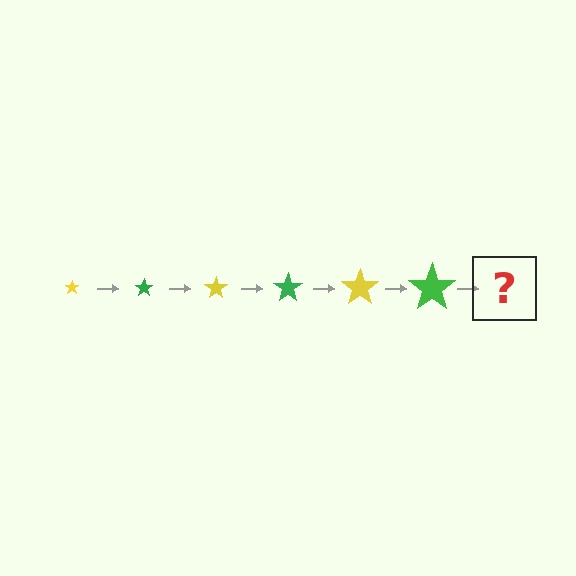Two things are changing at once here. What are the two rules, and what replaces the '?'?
The two rules are that the star grows larger each step and the color cycles through yellow and green. The '?' should be a yellow star, larger than the previous one.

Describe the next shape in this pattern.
It should be a yellow star, larger than the previous one.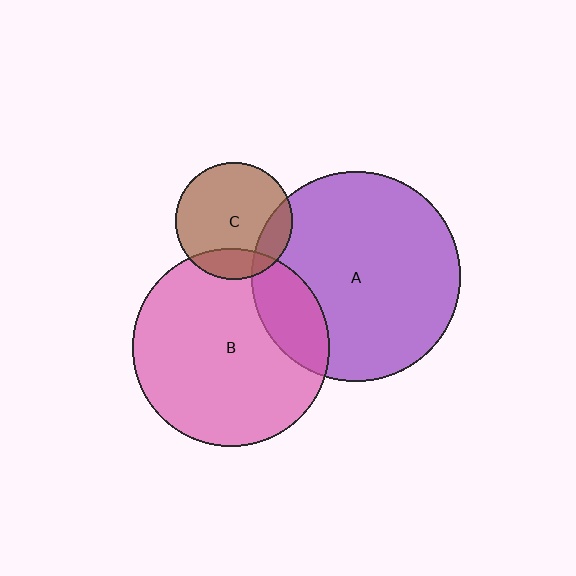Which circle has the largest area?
Circle A (purple).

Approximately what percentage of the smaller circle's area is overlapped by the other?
Approximately 20%.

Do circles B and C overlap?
Yes.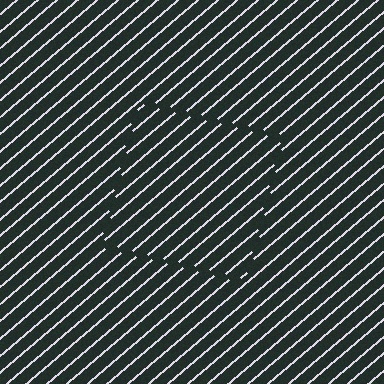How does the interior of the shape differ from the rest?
The interior of the shape contains the same grating, shifted by half a period — the contour is defined by the phase discontinuity where line-ends from the inner and outer gratings abut.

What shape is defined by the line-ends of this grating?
An illusory square. The interior of the shape contains the same grating, shifted by half a period — the contour is defined by the phase discontinuity where line-ends from the inner and outer gratings abut.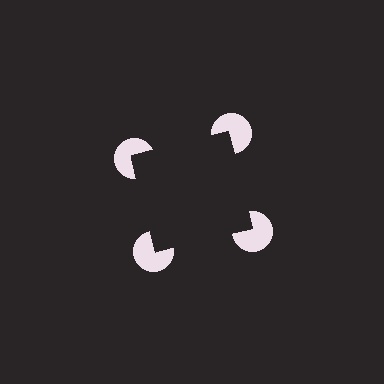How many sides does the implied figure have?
4 sides.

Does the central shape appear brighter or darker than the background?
It typically appears slightly darker than the background, even though no actual brightness change is drawn.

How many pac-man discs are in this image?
There are 4 — one at each vertex of the illusory square.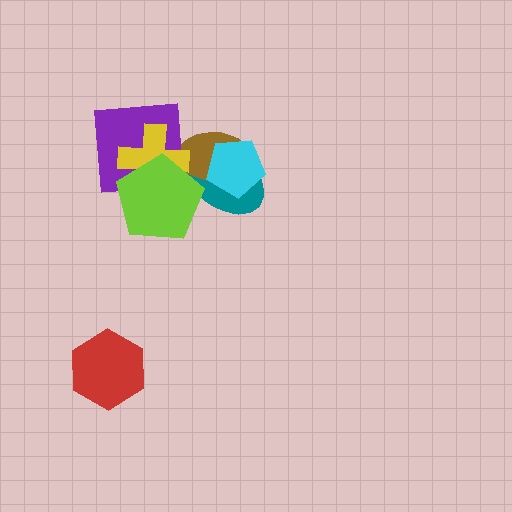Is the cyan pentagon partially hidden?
No, no other shape covers it.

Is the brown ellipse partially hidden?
Yes, it is partially covered by another shape.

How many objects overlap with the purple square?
2 objects overlap with the purple square.